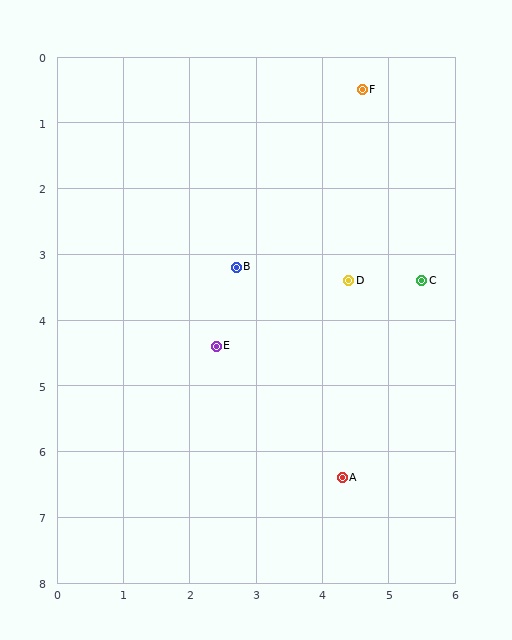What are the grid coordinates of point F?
Point F is at approximately (4.6, 0.5).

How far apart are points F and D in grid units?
Points F and D are about 2.9 grid units apart.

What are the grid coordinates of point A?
Point A is at approximately (4.3, 6.4).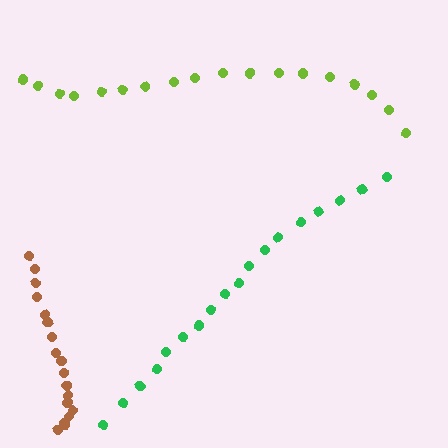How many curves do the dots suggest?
There are 3 distinct paths.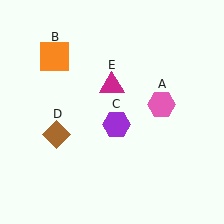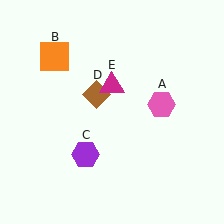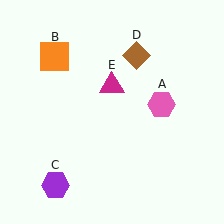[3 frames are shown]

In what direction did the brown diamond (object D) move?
The brown diamond (object D) moved up and to the right.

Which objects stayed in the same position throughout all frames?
Pink hexagon (object A) and orange square (object B) and magenta triangle (object E) remained stationary.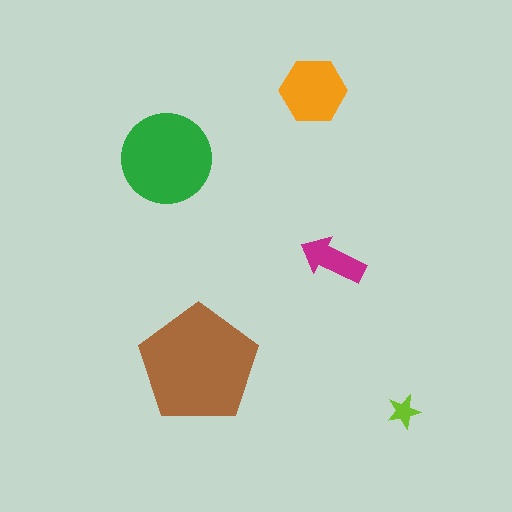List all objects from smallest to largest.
The lime star, the magenta arrow, the orange hexagon, the green circle, the brown pentagon.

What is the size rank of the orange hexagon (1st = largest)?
3rd.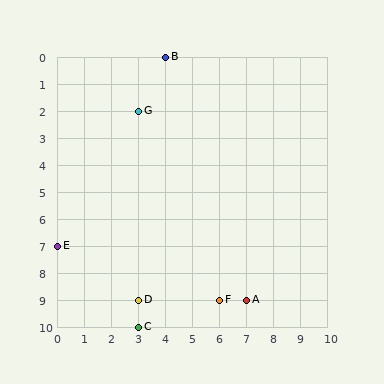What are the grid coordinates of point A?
Point A is at grid coordinates (7, 9).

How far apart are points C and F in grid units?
Points C and F are 3 columns and 1 row apart (about 3.2 grid units diagonally).